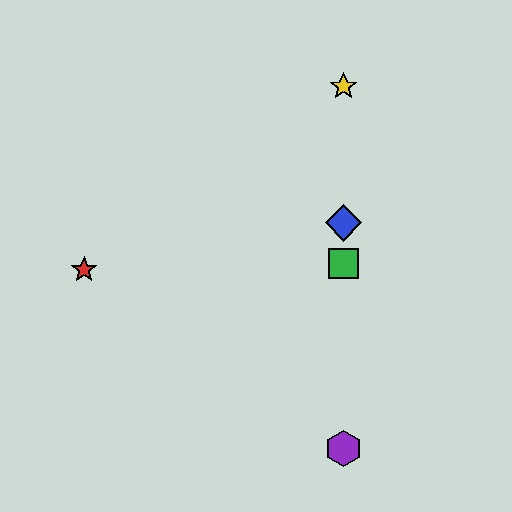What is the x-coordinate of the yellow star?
The yellow star is at x≈343.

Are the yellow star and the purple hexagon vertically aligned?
Yes, both are at x≈343.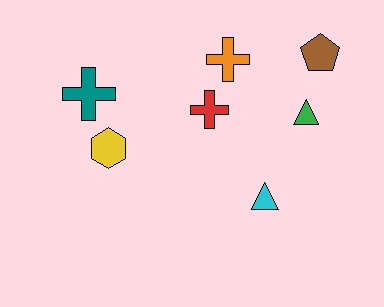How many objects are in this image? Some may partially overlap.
There are 7 objects.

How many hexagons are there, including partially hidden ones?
There is 1 hexagon.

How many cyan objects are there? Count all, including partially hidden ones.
There is 1 cyan object.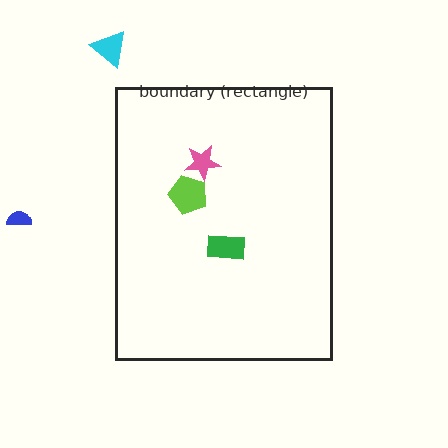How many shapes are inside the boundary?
3 inside, 2 outside.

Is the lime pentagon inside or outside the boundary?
Inside.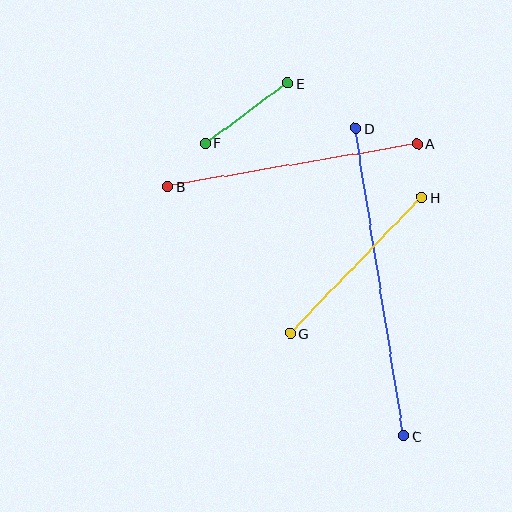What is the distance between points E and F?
The distance is approximately 103 pixels.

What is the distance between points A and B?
The distance is approximately 253 pixels.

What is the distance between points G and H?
The distance is approximately 190 pixels.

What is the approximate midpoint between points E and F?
The midpoint is at approximately (246, 113) pixels.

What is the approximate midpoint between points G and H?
The midpoint is at approximately (356, 265) pixels.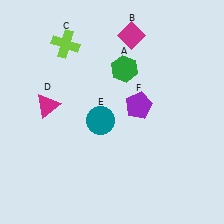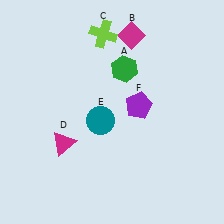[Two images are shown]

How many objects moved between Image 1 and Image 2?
2 objects moved between the two images.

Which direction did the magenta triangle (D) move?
The magenta triangle (D) moved down.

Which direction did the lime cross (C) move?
The lime cross (C) moved right.